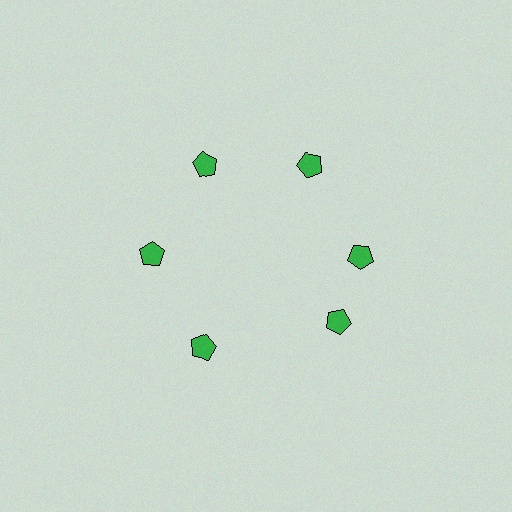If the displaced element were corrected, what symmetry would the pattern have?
It would have 6-fold rotational symmetry — the pattern would map onto itself every 60 degrees.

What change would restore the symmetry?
The symmetry would be restored by rotating it back into even spacing with its neighbors so that all 6 pentagons sit at equal angles and equal distance from the center.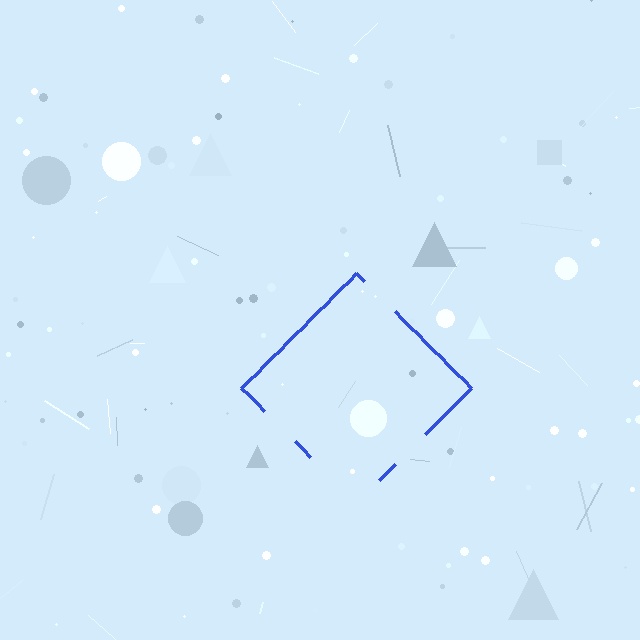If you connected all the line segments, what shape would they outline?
They would outline a diamond.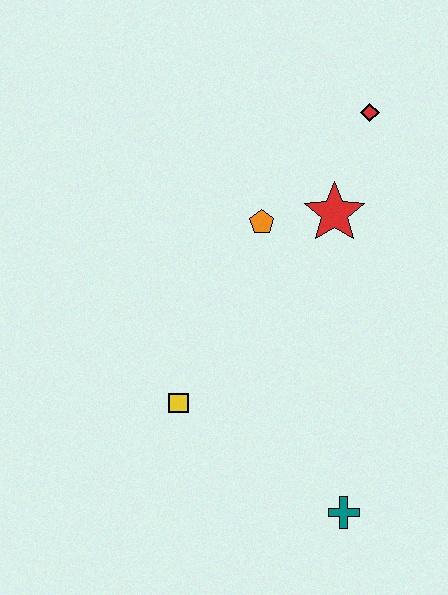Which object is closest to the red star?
The orange pentagon is closest to the red star.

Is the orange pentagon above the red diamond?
No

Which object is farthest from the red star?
The teal cross is farthest from the red star.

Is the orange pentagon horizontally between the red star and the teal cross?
No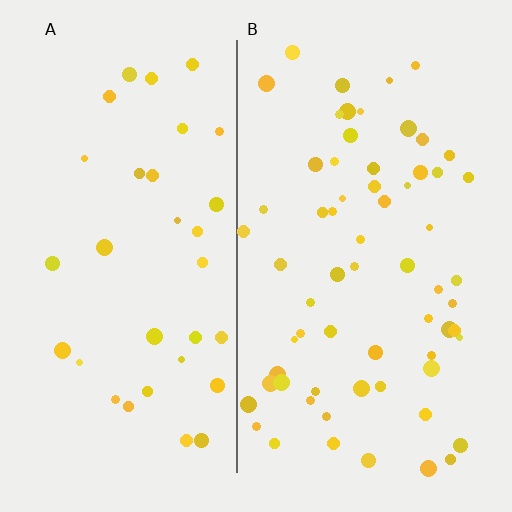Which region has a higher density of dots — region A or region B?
B (the right).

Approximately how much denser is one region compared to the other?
Approximately 1.9× — region B over region A.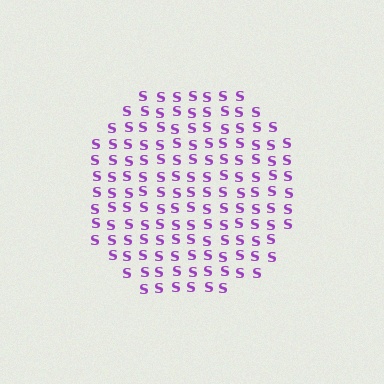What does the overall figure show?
The overall figure shows a circle.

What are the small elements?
The small elements are letter S's.